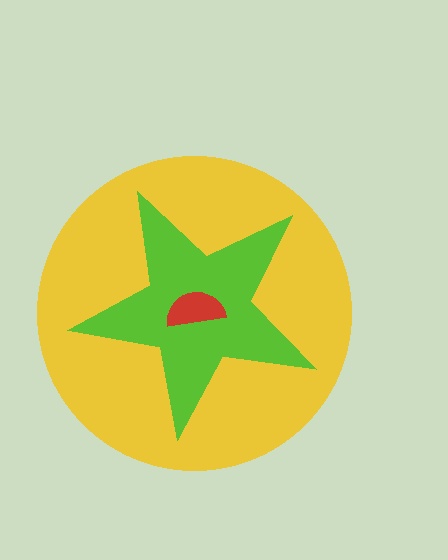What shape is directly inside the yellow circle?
The lime star.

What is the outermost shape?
The yellow circle.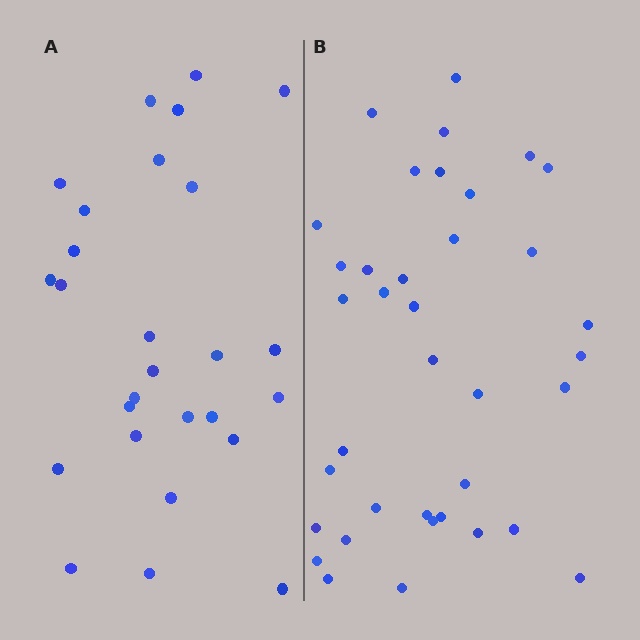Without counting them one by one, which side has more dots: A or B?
Region B (the right region) has more dots.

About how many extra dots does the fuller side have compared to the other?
Region B has roughly 10 or so more dots than region A.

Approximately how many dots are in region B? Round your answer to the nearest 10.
About 40 dots. (The exact count is 37, which rounds to 40.)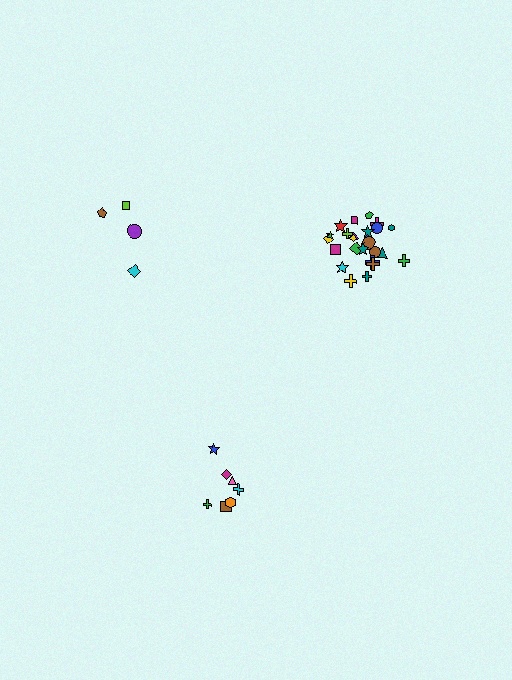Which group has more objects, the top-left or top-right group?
The top-right group.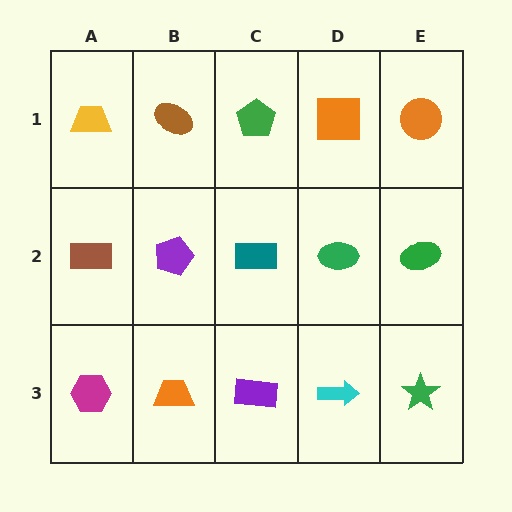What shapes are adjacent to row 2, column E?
An orange circle (row 1, column E), a green star (row 3, column E), a green ellipse (row 2, column D).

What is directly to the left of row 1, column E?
An orange square.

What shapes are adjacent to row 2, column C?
A green pentagon (row 1, column C), a purple rectangle (row 3, column C), a purple pentagon (row 2, column B), a green ellipse (row 2, column D).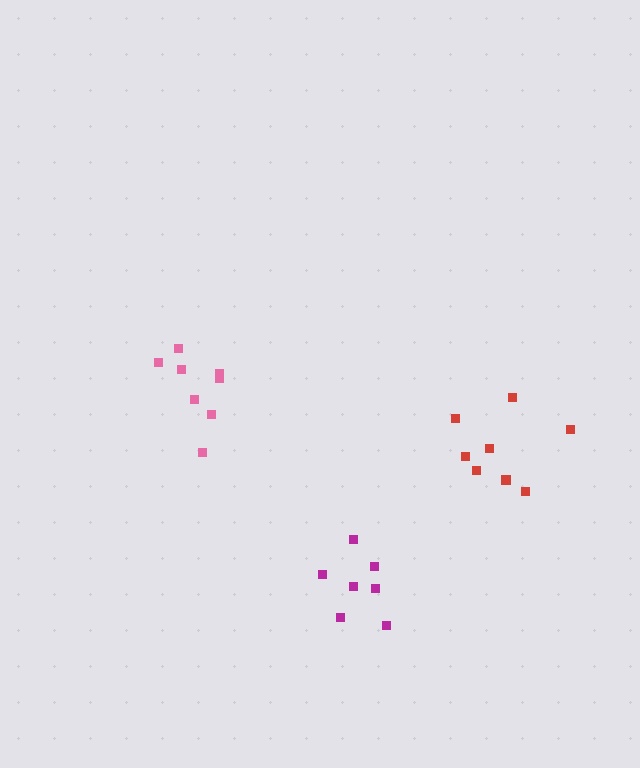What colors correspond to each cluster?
The clusters are colored: pink, red, magenta.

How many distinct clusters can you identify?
There are 3 distinct clusters.